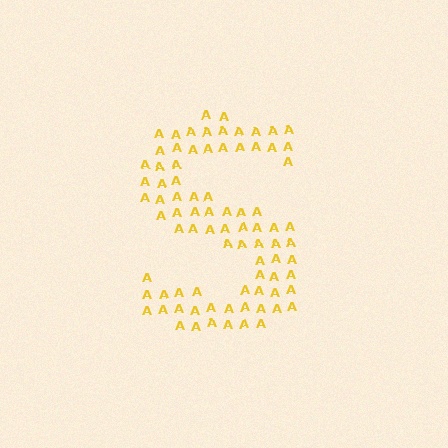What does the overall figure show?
The overall figure shows the letter S.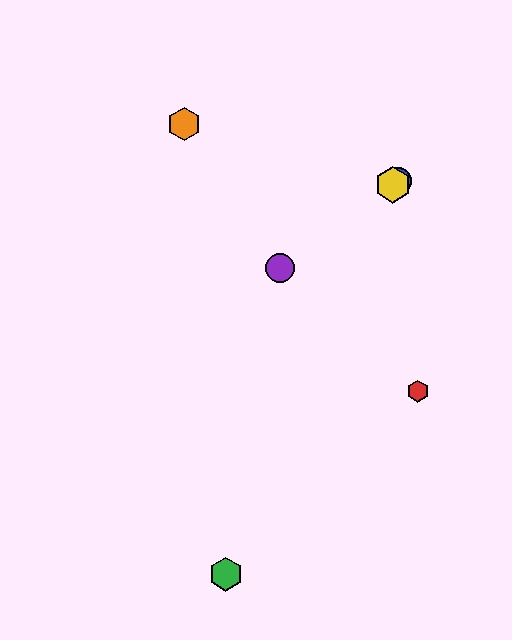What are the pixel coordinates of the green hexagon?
The green hexagon is at (226, 574).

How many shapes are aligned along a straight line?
3 shapes (the blue circle, the yellow hexagon, the purple circle) are aligned along a straight line.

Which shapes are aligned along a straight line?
The blue circle, the yellow hexagon, the purple circle are aligned along a straight line.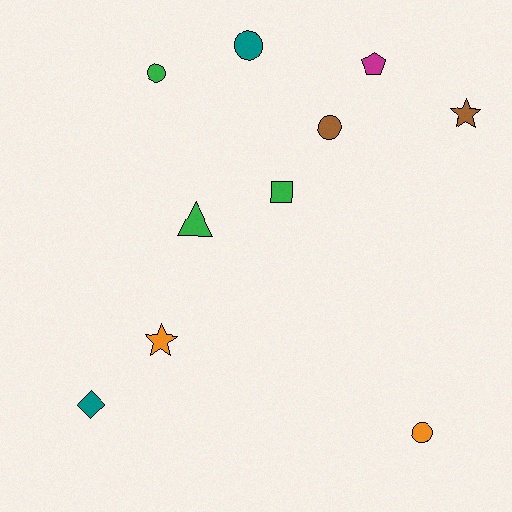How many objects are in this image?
There are 10 objects.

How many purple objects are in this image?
There are no purple objects.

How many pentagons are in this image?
There is 1 pentagon.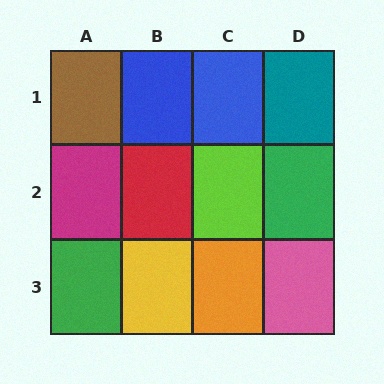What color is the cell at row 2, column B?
Red.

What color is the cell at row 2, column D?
Green.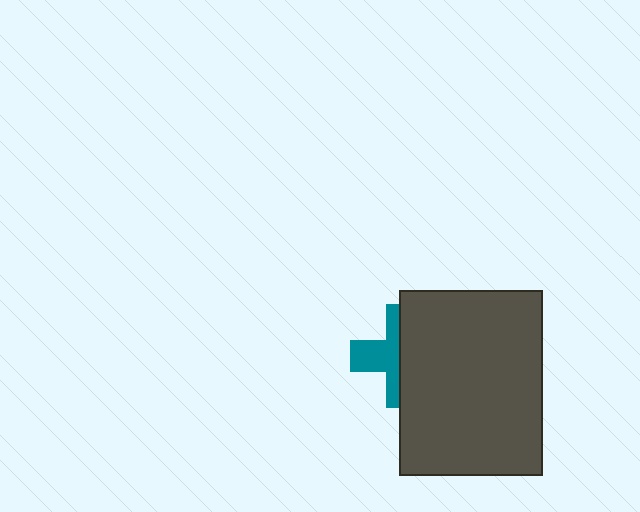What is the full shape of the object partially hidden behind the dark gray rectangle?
The partially hidden object is a teal cross.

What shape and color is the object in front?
The object in front is a dark gray rectangle.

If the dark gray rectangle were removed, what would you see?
You would see the complete teal cross.